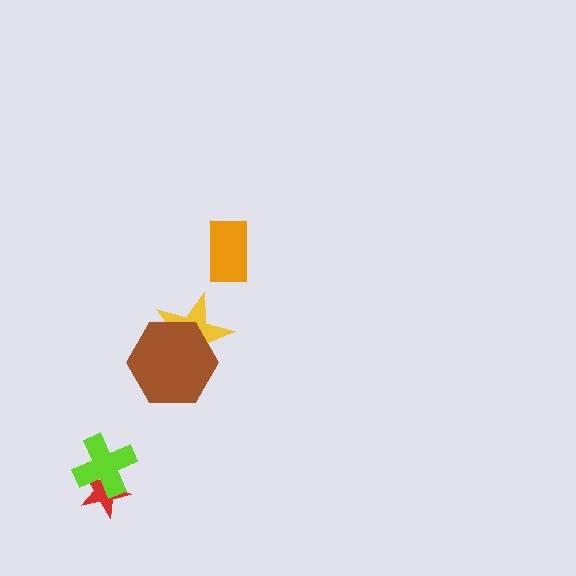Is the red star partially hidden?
Yes, it is partially covered by another shape.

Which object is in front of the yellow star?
The brown hexagon is in front of the yellow star.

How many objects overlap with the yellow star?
1 object overlaps with the yellow star.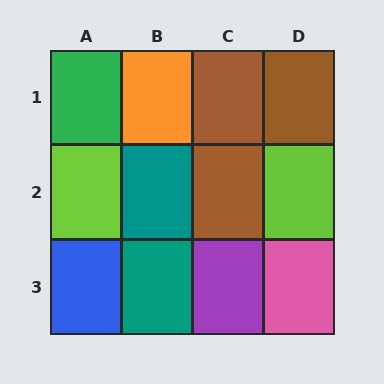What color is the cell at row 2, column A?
Lime.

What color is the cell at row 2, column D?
Lime.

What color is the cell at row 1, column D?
Brown.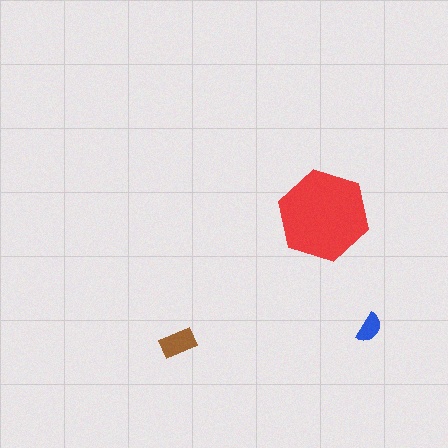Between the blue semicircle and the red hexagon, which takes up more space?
The red hexagon.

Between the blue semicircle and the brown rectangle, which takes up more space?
The brown rectangle.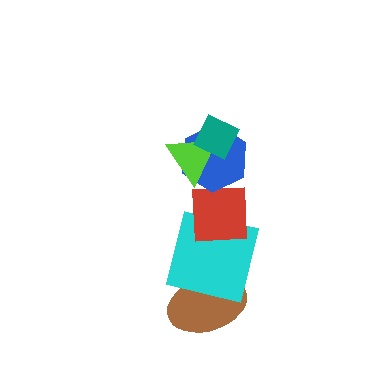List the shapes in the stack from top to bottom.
From top to bottom: the teal diamond, the lime triangle, the blue hexagon, the red square, the cyan square, the brown ellipse.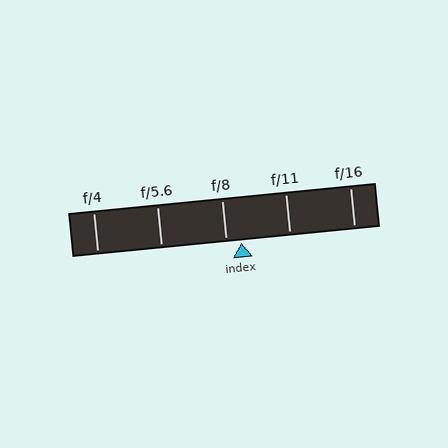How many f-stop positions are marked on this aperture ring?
There are 5 f-stop positions marked.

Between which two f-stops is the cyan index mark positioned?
The index mark is between f/8 and f/11.